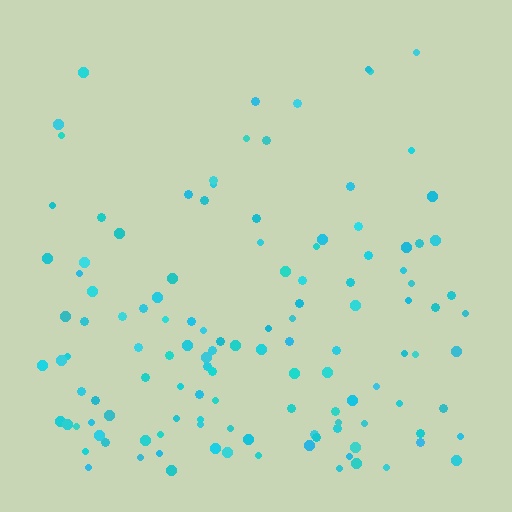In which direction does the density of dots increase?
From top to bottom, with the bottom side densest.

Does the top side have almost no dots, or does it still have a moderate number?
Still a moderate number, just noticeably fewer than the bottom.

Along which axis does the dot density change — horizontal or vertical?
Vertical.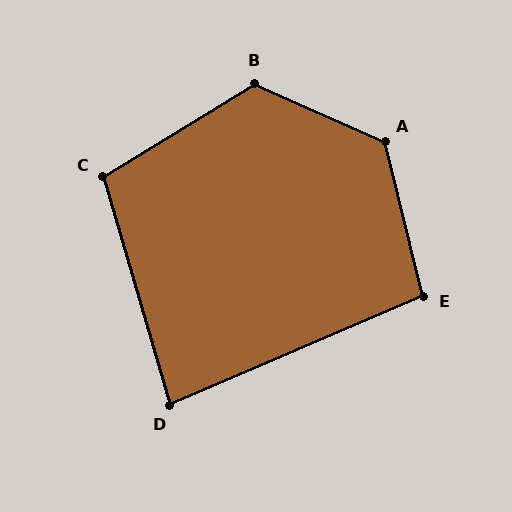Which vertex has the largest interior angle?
A, at approximately 128 degrees.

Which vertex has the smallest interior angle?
D, at approximately 83 degrees.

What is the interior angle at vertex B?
Approximately 125 degrees (obtuse).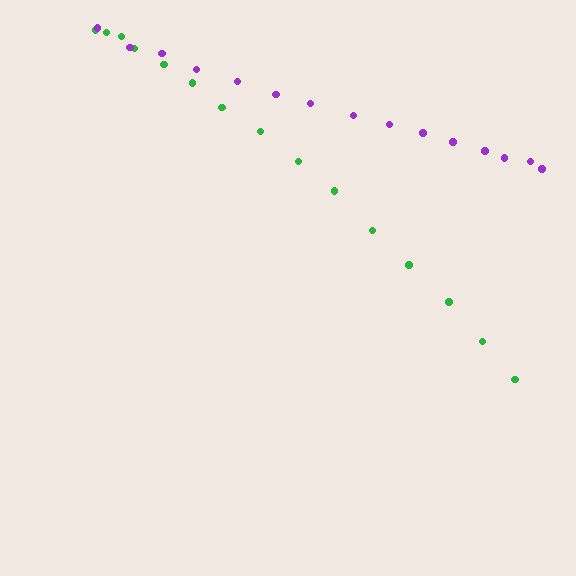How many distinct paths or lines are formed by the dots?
There are 2 distinct paths.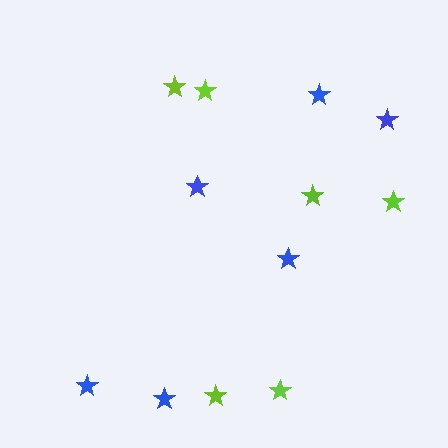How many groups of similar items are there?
There are 2 groups: one group of blue stars (6) and one group of lime stars (6).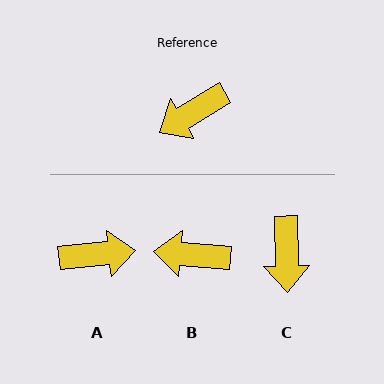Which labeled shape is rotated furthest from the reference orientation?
A, about 155 degrees away.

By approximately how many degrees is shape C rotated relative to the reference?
Approximately 60 degrees counter-clockwise.